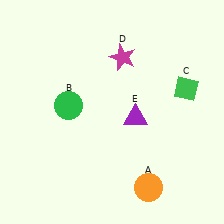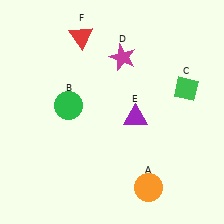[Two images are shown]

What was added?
A red triangle (F) was added in Image 2.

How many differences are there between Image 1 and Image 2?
There is 1 difference between the two images.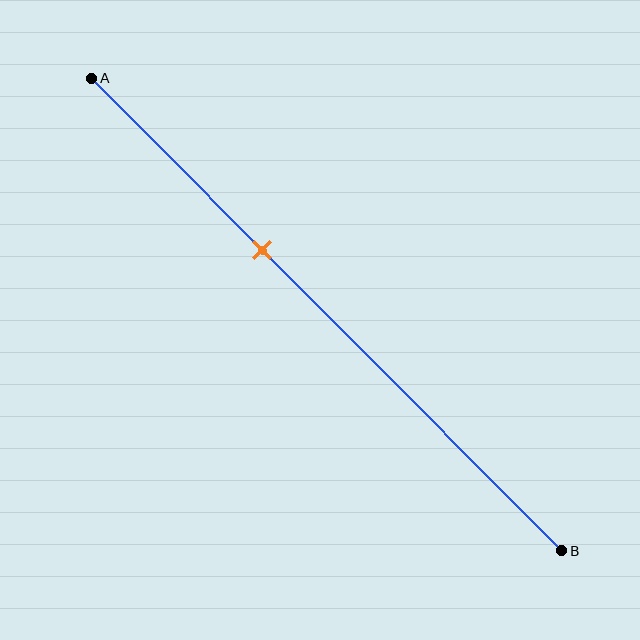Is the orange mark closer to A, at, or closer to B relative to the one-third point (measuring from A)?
The orange mark is closer to point B than the one-third point of segment AB.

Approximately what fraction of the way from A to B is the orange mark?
The orange mark is approximately 35% of the way from A to B.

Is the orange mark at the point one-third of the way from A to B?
No, the mark is at about 35% from A, not at the 33% one-third point.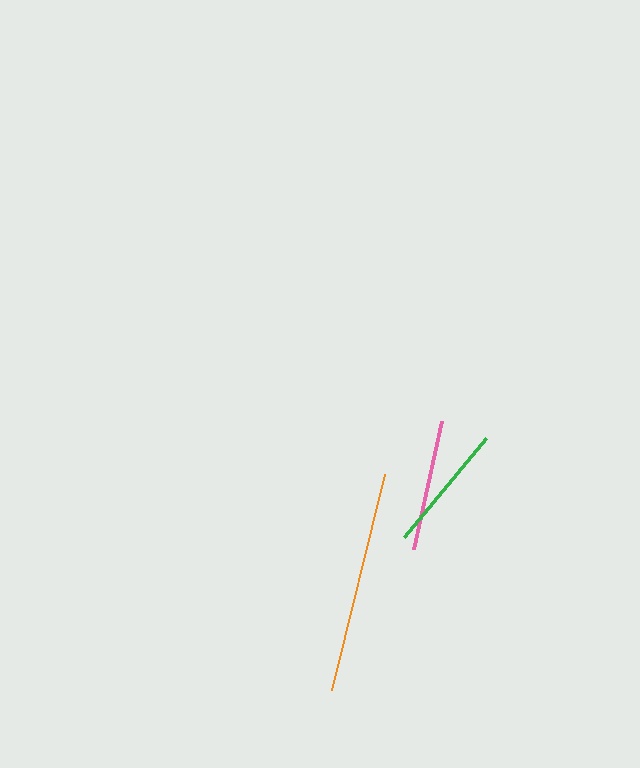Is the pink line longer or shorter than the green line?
The pink line is longer than the green line.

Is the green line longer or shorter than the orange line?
The orange line is longer than the green line.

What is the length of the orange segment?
The orange segment is approximately 222 pixels long.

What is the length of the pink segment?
The pink segment is approximately 131 pixels long.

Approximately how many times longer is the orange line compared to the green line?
The orange line is approximately 1.7 times the length of the green line.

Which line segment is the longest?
The orange line is the longest at approximately 222 pixels.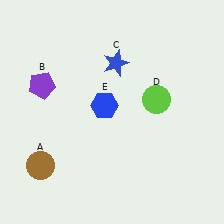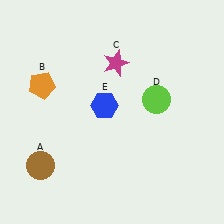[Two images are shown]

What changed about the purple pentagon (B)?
In Image 1, B is purple. In Image 2, it changed to orange.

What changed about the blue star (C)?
In Image 1, C is blue. In Image 2, it changed to magenta.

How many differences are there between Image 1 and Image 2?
There are 2 differences between the two images.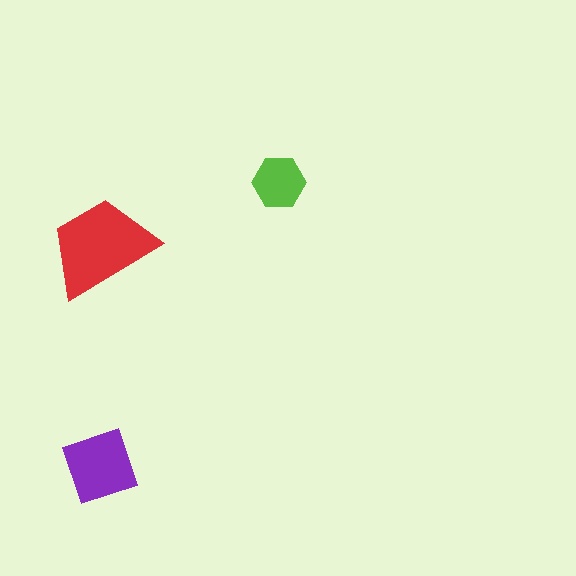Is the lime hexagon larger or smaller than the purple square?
Smaller.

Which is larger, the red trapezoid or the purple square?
The red trapezoid.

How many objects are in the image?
There are 3 objects in the image.